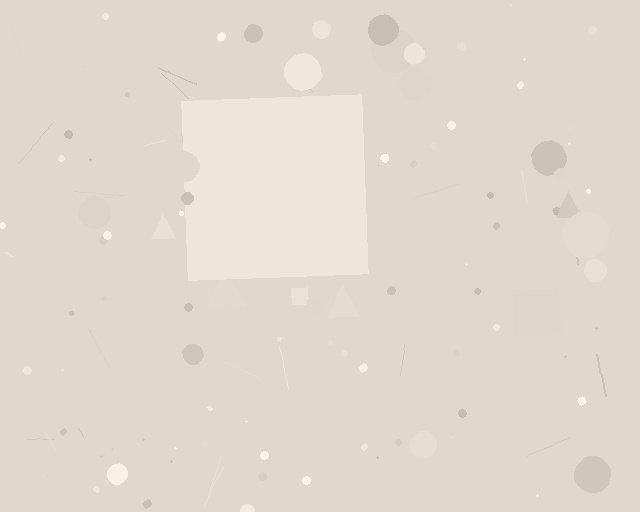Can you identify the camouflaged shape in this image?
The camouflaged shape is a square.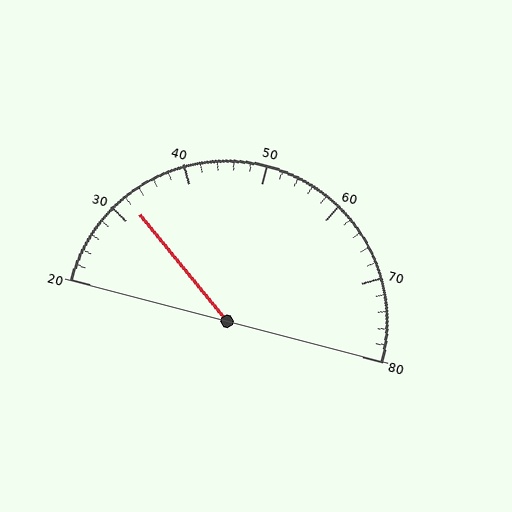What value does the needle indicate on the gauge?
The needle indicates approximately 32.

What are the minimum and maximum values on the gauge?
The gauge ranges from 20 to 80.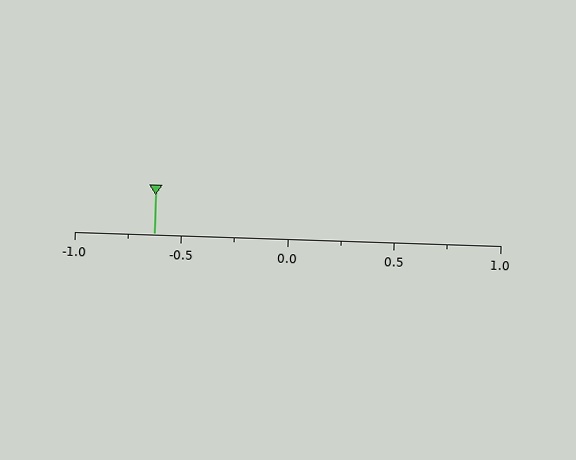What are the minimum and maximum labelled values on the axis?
The axis runs from -1.0 to 1.0.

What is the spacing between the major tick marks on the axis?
The major ticks are spaced 0.5 apart.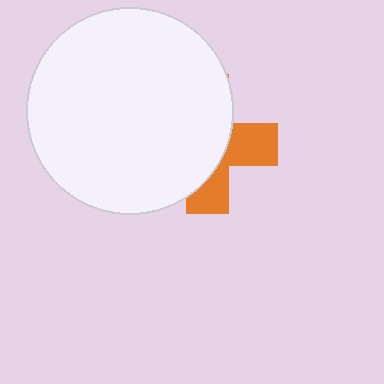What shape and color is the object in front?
The object in front is a white circle.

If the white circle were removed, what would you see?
You would see the complete orange cross.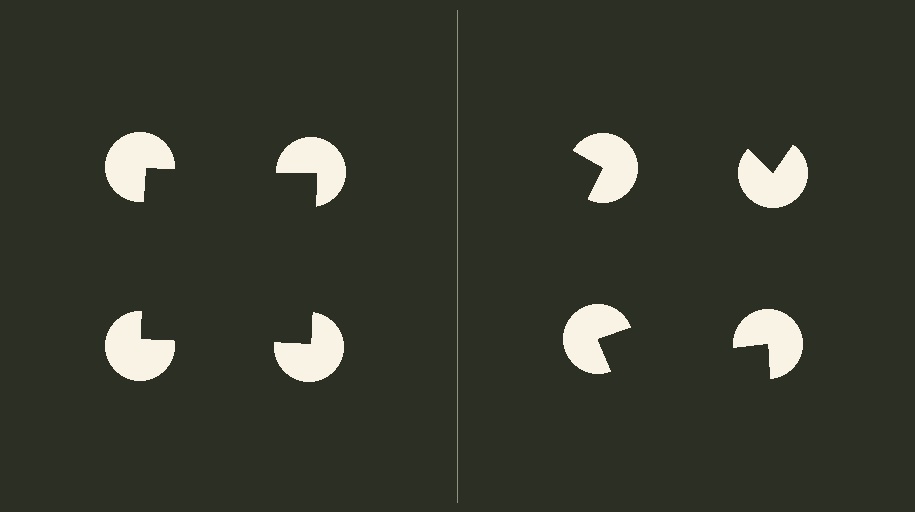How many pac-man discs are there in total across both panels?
8 — 4 on each side.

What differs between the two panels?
The pac-man discs are positioned identically on both sides; only the wedge orientations differ. On the left they align to a square; on the right they are misaligned.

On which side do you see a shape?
An illusory square appears on the left side. On the right side the wedge cuts are rotated, so no coherent shape forms.